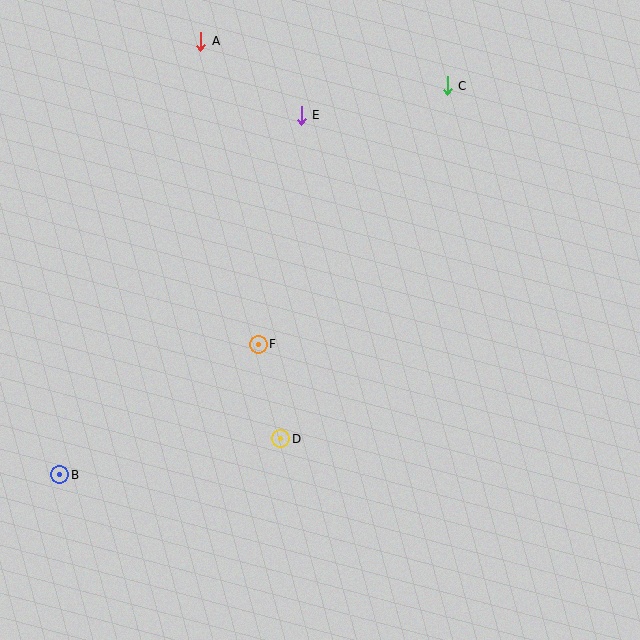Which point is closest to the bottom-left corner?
Point B is closest to the bottom-left corner.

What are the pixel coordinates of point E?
Point E is at (301, 115).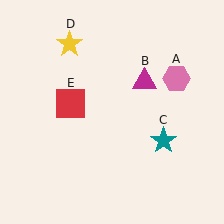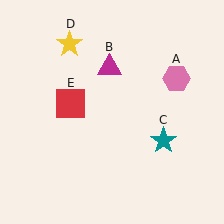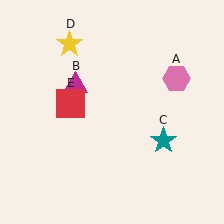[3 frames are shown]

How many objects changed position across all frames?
1 object changed position: magenta triangle (object B).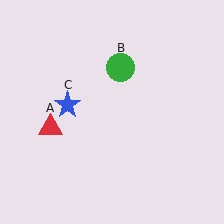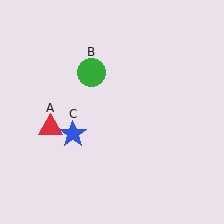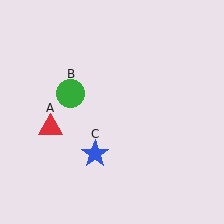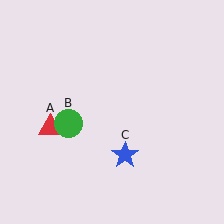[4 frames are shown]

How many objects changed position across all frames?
2 objects changed position: green circle (object B), blue star (object C).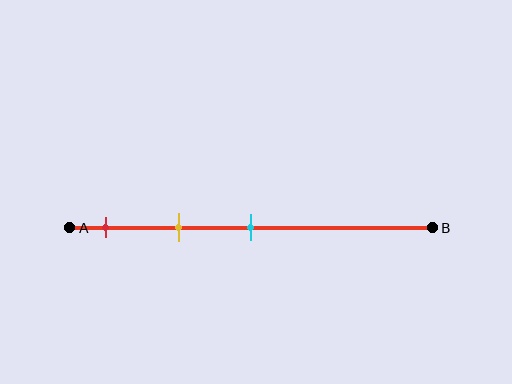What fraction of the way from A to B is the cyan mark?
The cyan mark is approximately 50% (0.5) of the way from A to B.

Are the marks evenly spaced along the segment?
Yes, the marks are approximately evenly spaced.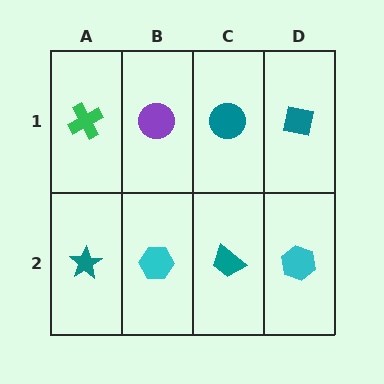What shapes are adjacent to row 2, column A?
A green cross (row 1, column A), a cyan hexagon (row 2, column B).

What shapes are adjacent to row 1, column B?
A cyan hexagon (row 2, column B), a green cross (row 1, column A), a teal circle (row 1, column C).